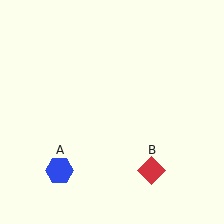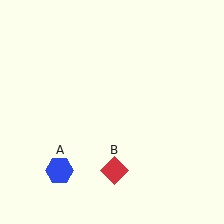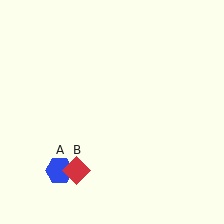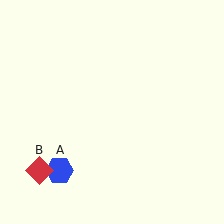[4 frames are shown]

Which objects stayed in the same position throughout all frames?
Blue hexagon (object A) remained stationary.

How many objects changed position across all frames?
1 object changed position: red diamond (object B).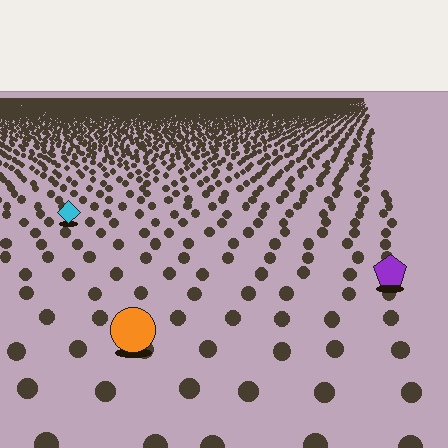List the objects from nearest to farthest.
From nearest to farthest: the orange circle, the purple pentagon, the cyan diamond.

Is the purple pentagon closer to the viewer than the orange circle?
No. The orange circle is closer — you can tell from the texture gradient: the ground texture is coarser near it.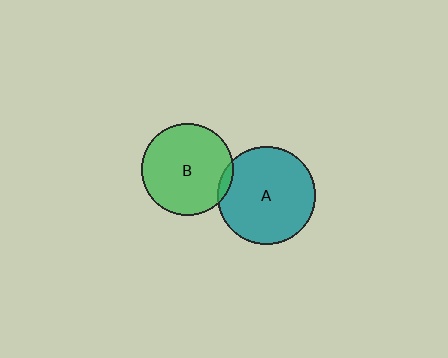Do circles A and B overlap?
Yes.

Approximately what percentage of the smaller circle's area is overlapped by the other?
Approximately 5%.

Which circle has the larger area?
Circle A (teal).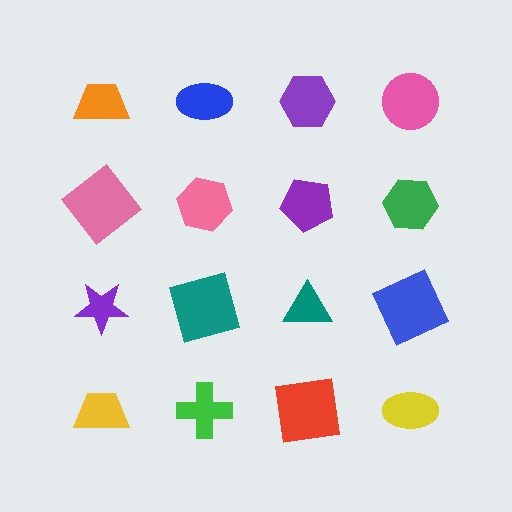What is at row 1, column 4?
A pink circle.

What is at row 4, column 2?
A green cross.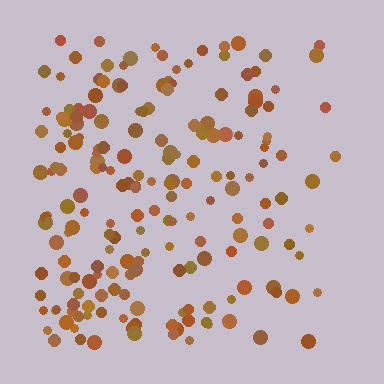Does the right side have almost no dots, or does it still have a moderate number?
Still a moderate number, just noticeably fewer than the left.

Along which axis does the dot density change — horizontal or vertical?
Horizontal.